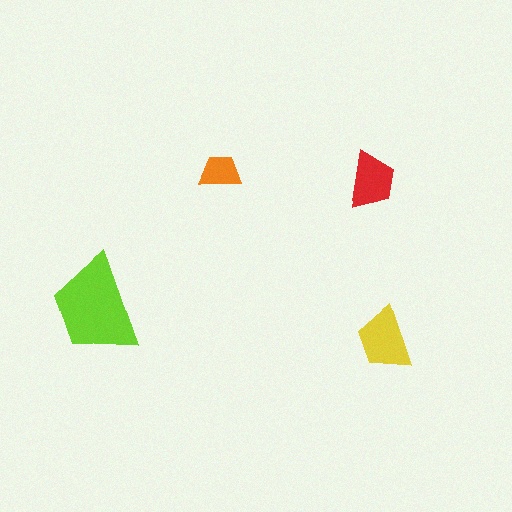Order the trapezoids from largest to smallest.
the lime one, the yellow one, the red one, the orange one.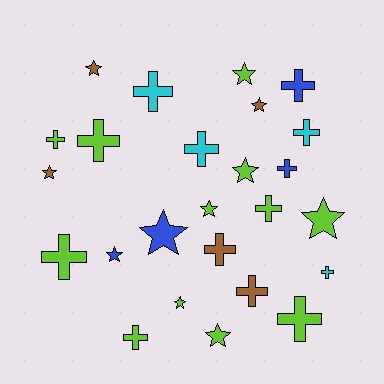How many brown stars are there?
There are 3 brown stars.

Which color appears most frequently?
Lime, with 12 objects.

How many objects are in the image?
There are 25 objects.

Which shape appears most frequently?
Cross, with 14 objects.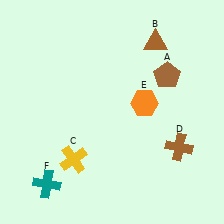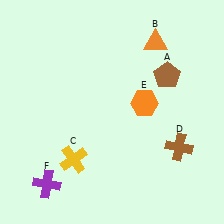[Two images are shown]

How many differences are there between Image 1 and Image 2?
There are 2 differences between the two images.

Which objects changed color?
B changed from brown to orange. F changed from teal to purple.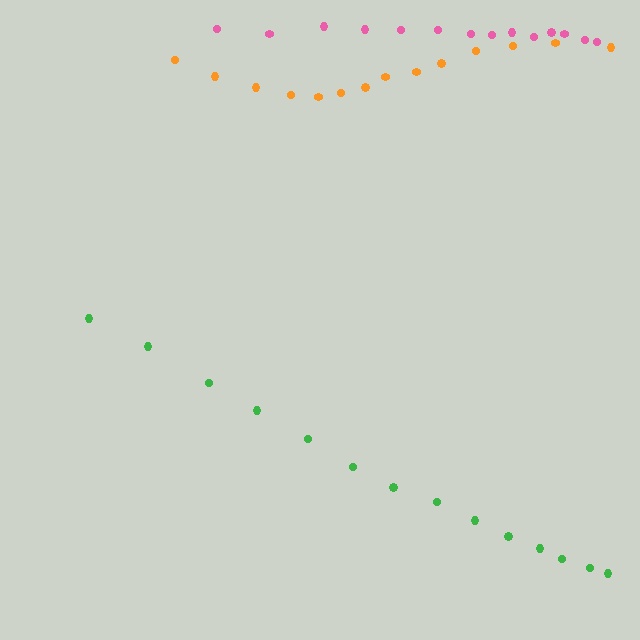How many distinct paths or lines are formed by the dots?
There are 3 distinct paths.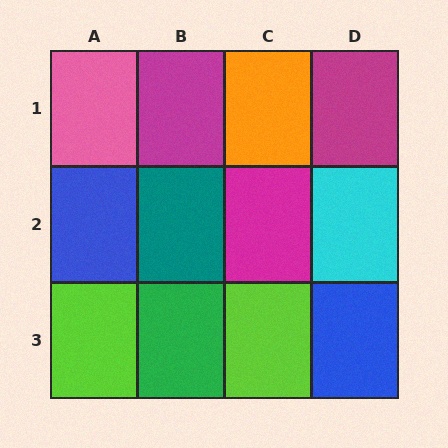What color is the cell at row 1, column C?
Orange.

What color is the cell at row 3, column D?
Blue.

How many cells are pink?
1 cell is pink.